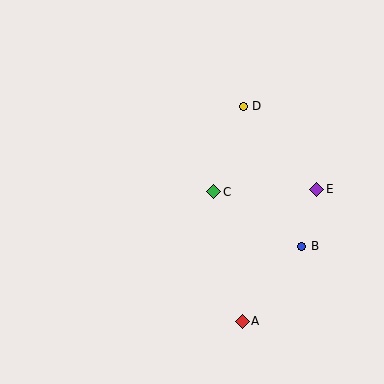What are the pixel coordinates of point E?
Point E is at (317, 189).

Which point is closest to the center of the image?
Point C at (214, 192) is closest to the center.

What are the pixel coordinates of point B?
Point B is at (302, 246).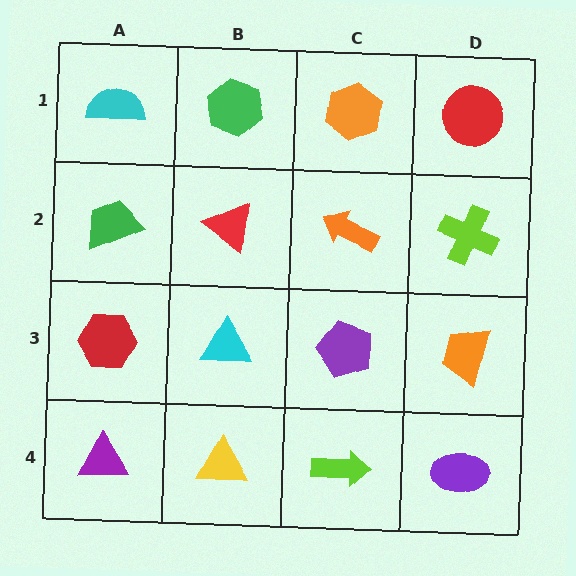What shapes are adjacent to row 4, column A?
A red hexagon (row 3, column A), a yellow triangle (row 4, column B).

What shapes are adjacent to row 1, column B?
A red triangle (row 2, column B), a cyan semicircle (row 1, column A), an orange hexagon (row 1, column C).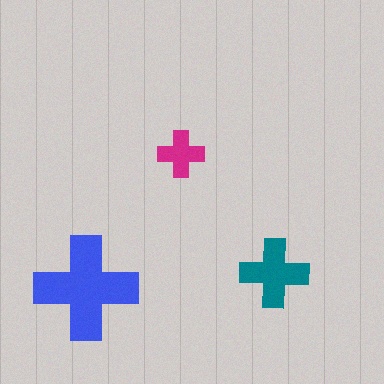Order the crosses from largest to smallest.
the blue one, the teal one, the magenta one.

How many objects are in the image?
There are 3 objects in the image.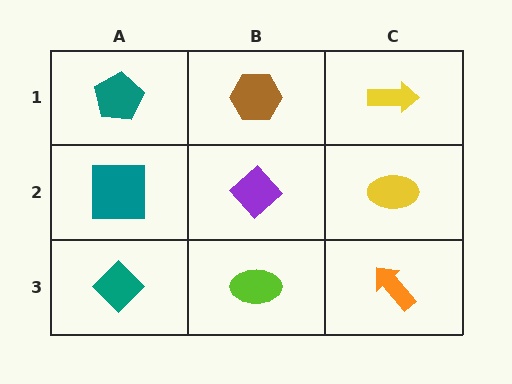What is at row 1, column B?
A brown hexagon.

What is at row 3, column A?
A teal diamond.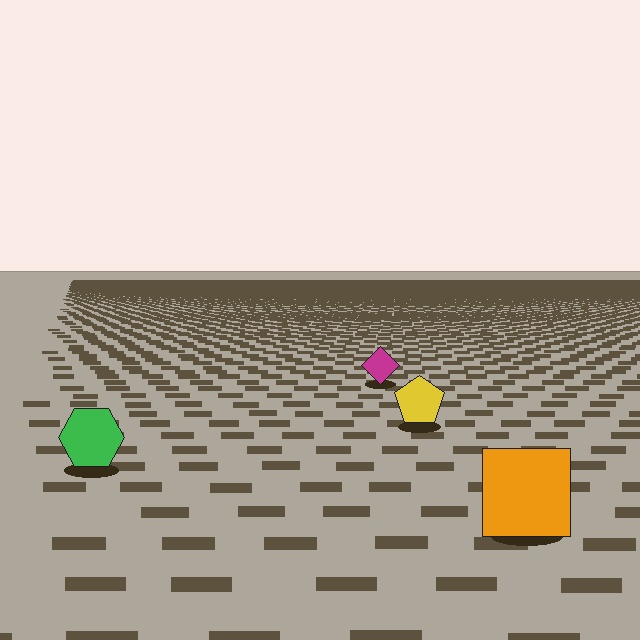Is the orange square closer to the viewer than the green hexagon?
Yes. The orange square is closer — you can tell from the texture gradient: the ground texture is coarser near it.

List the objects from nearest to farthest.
From nearest to farthest: the orange square, the green hexagon, the yellow pentagon, the magenta diamond.